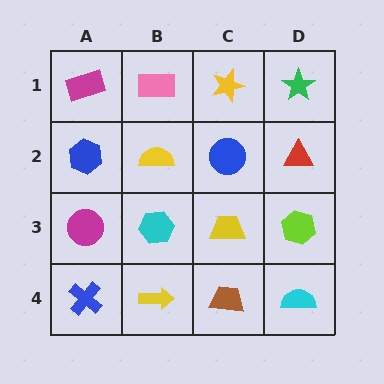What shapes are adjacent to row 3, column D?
A red triangle (row 2, column D), a cyan semicircle (row 4, column D), a yellow trapezoid (row 3, column C).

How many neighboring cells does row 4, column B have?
3.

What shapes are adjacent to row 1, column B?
A yellow semicircle (row 2, column B), a magenta rectangle (row 1, column A), a yellow star (row 1, column C).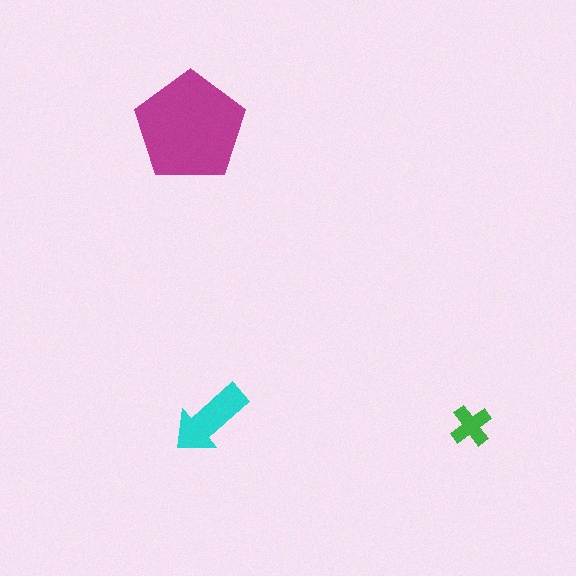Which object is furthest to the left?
The magenta pentagon is leftmost.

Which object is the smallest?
The green cross.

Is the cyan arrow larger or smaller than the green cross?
Larger.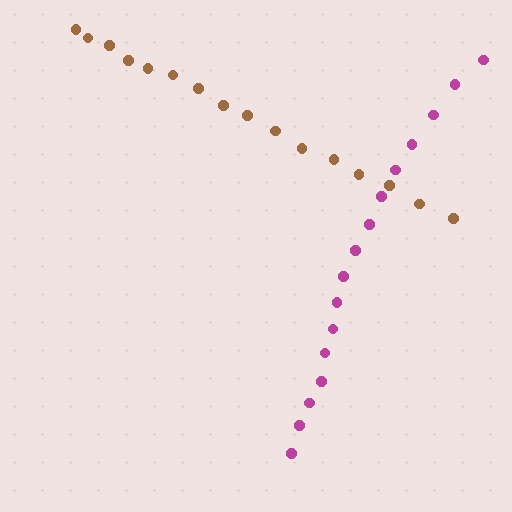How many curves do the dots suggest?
There are 2 distinct paths.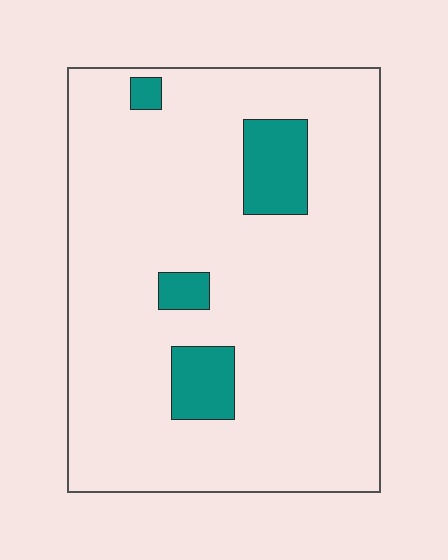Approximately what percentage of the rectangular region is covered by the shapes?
Approximately 10%.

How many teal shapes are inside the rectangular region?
4.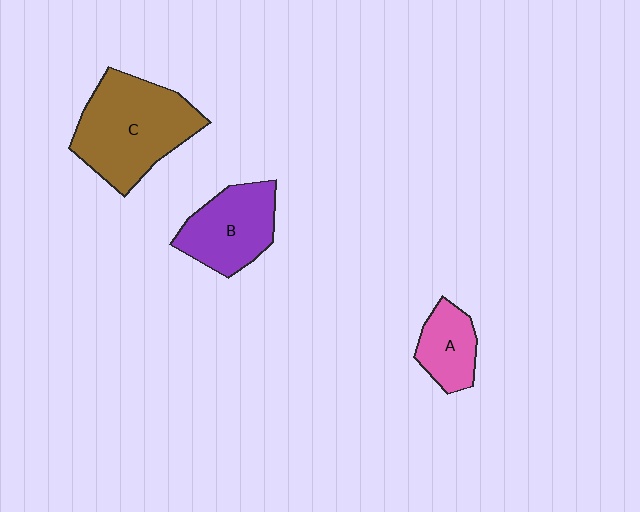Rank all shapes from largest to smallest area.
From largest to smallest: C (brown), B (purple), A (pink).